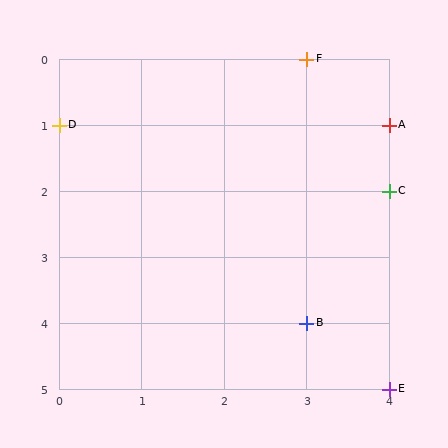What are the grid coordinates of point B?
Point B is at grid coordinates (3, 4).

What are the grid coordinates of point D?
Point D is at grid coordinates (0, 1).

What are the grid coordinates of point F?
Point F is at grid coordinates (3, 0).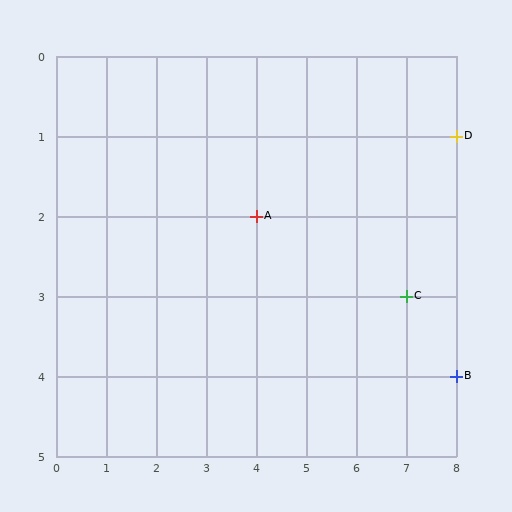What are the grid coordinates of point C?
Point C is at grid coordinates (7, 3).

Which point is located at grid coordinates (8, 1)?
Point D is at (8, 1).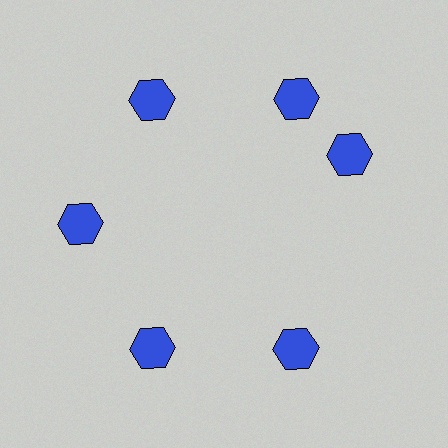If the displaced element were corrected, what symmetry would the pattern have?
It would have 6-fold rotational symmetry — the pattern would map onto itself every 60 degrees.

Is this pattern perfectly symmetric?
No. The 6 blue hexagons are arranged in a ring, but one element near the 3 o'clock position is rotated out of alignment along the ring, breaking the 6-fold rotational symmetry.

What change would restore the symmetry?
The symmetry would be restored by rotating it back into even spacing with its neighbors so that all 6 hexagons sit at equal angles and equal distance from the center.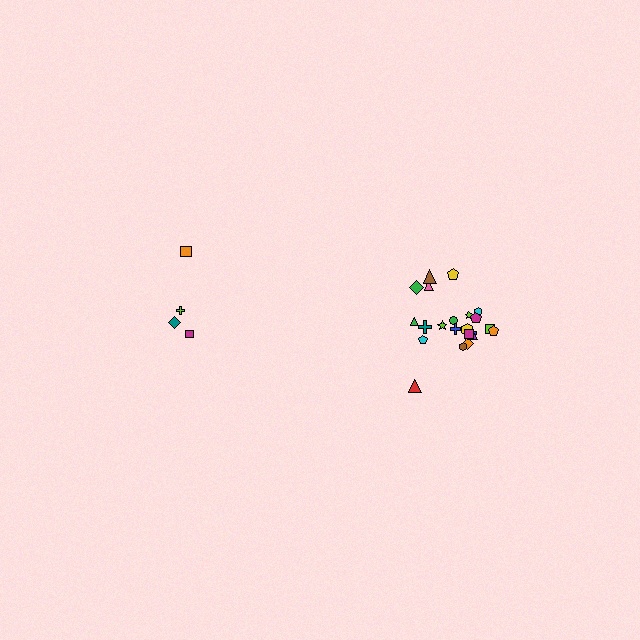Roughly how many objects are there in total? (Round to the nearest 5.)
Roughly 25 objects in total.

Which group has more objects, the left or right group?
The right group.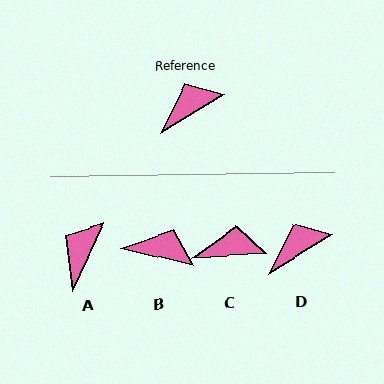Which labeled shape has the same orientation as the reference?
D.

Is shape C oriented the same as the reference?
No, it is off by about 28 degrees.